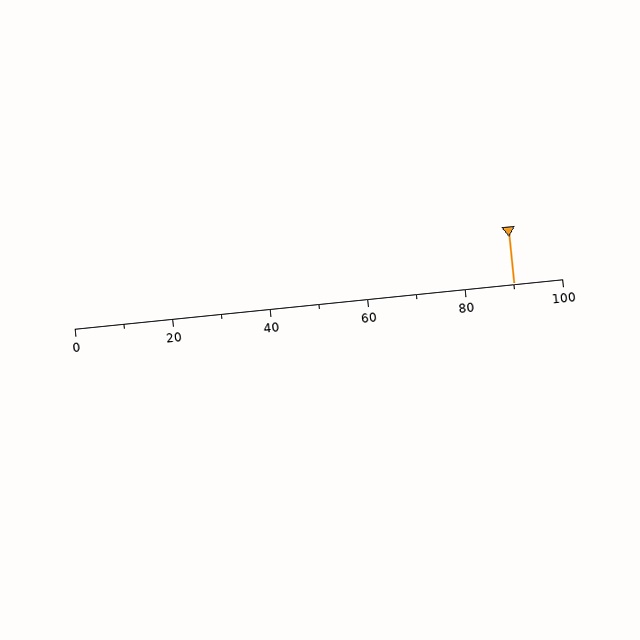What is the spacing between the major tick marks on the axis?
The major ticks are spaced 20 apart.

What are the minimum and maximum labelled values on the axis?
The axis runs from 0 to 100.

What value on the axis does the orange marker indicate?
The marker indicates approximately 90.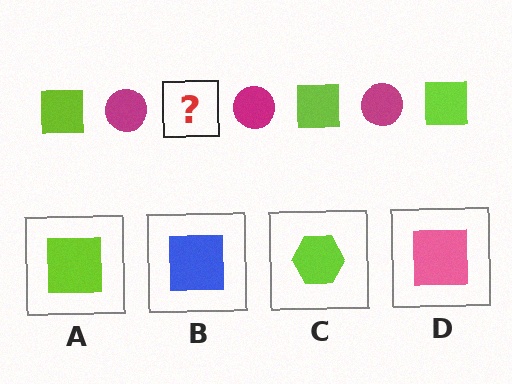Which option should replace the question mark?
Option A.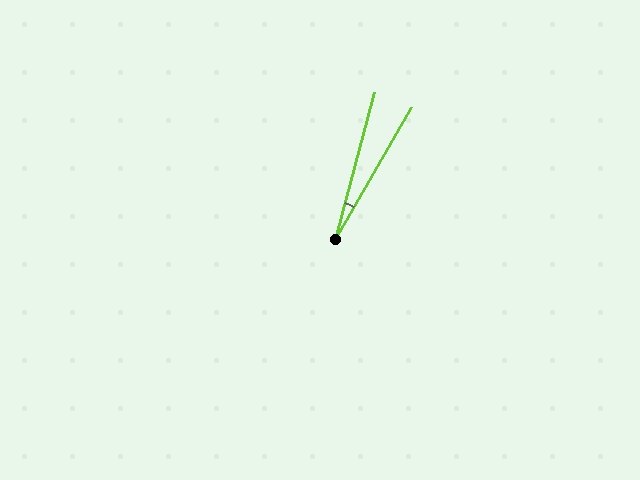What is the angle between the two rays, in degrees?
Approximately 15 degrees.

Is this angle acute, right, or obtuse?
It is acute.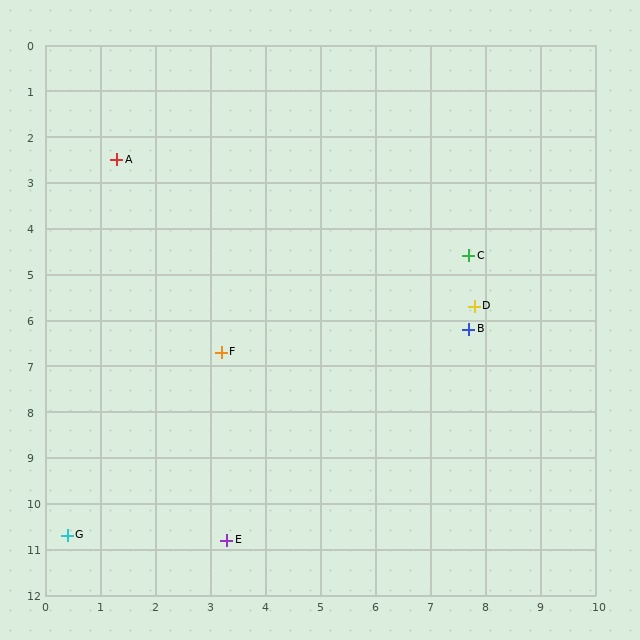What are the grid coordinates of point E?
Point E is at approximately (3.3, 10.8).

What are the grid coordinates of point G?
Point G is at approximately (0.4, 10.7).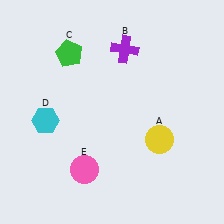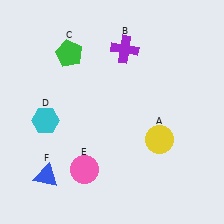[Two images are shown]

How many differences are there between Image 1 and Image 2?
There is 1 difference between the two images.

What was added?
A blue triangle (F) was added in Image 2.